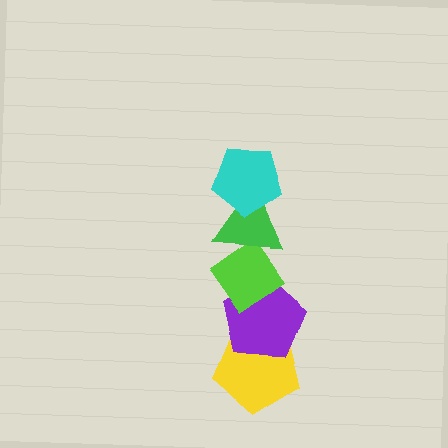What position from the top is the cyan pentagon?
The cyan pentagon is 1st from the top.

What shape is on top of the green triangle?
The cyan pentagon is on top of the green triangle.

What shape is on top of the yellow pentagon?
The purple pentagon is on top of the yellow pentagon.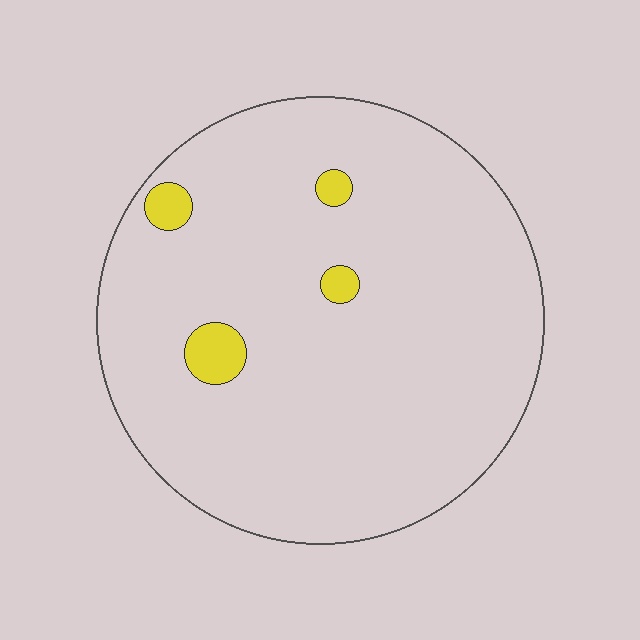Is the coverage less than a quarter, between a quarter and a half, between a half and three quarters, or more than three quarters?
Less than a quarter.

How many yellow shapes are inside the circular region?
4.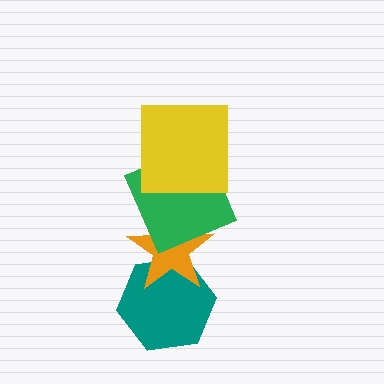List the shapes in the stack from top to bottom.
From top to bottom: the yellow square, the green square, the orange star, the teal hexagon.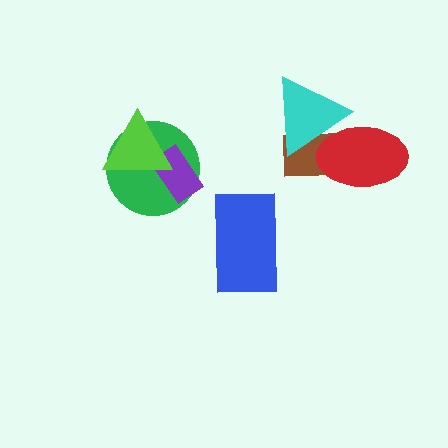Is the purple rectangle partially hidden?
Yes, it is partially covered by another shape.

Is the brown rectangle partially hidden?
Yes, it is partially covered by another shape.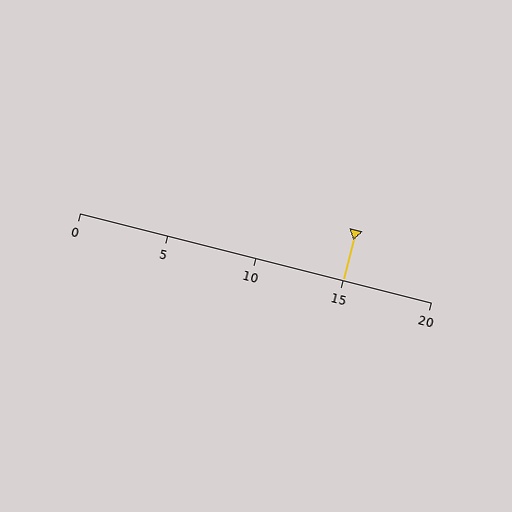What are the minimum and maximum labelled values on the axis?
The axis runs from 0 to 20.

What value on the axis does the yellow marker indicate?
The marker indicates approximately 15.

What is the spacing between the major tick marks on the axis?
The major ticks are spaced 5 apart.